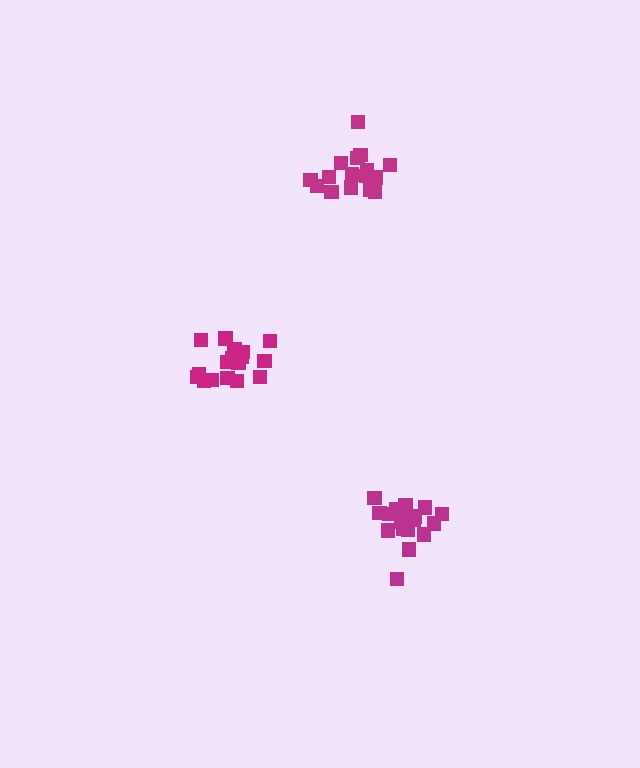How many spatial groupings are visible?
There are 3 spatial groupings.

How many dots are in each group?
Group 1: 17 dots, Group 2: 18 dots, Group 3: 17 dots (52 total).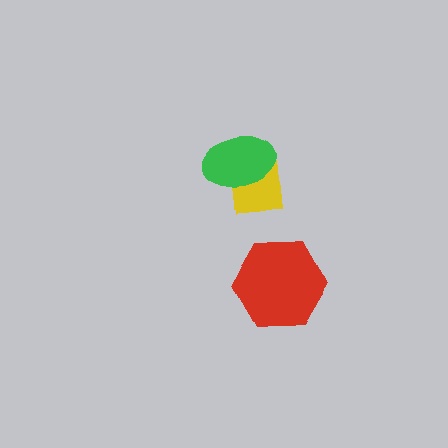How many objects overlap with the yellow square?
1 object overlaps with the yellow square.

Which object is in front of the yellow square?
The green ellipse is in front of the yellow square.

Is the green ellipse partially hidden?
No, no other shape covers it.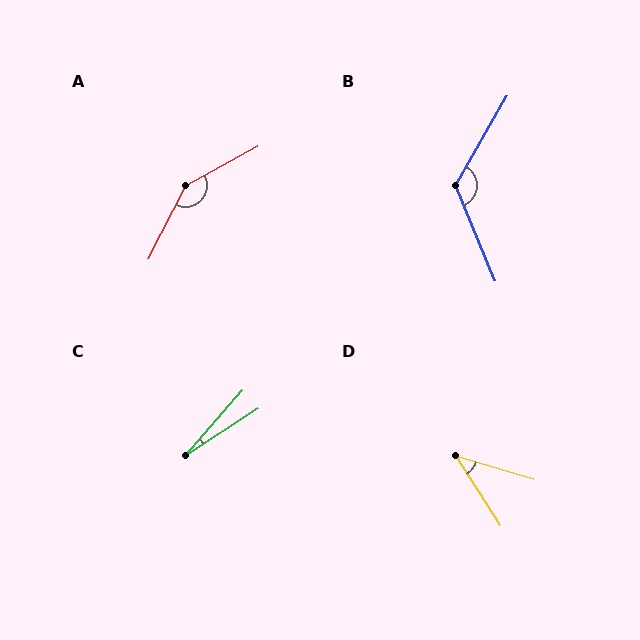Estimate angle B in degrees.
Approximately 128 degrees.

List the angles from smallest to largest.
C (16°), D (41°), B (128°), A (146°).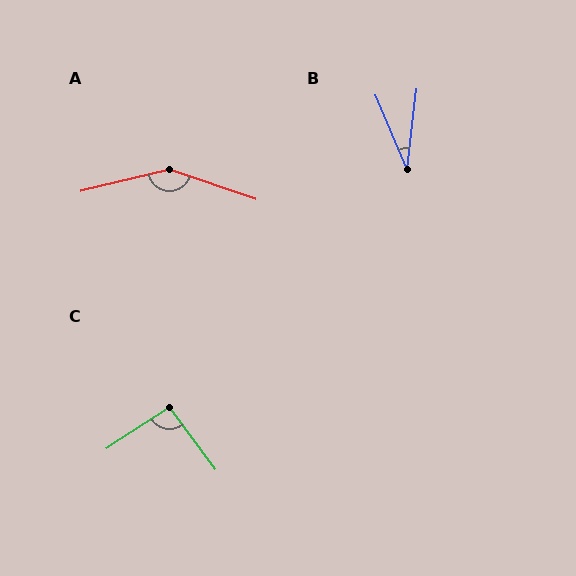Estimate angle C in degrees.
Approximately 94 degrees.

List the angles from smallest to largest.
B (29°), C (94°), A (148°).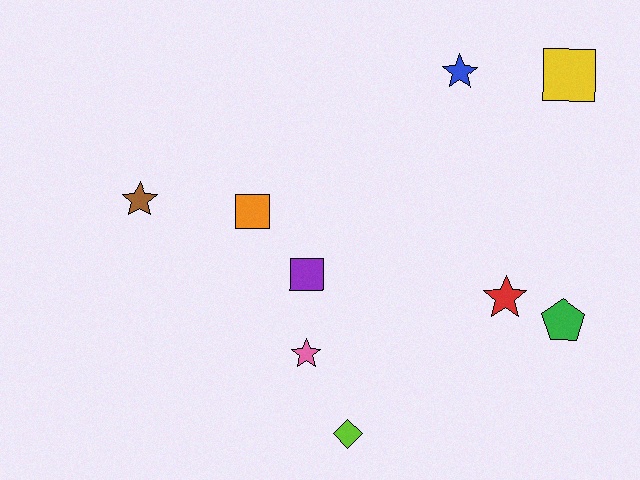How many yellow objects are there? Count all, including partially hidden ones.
There is 1 yellow object.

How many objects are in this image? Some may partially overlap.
There are 9 objects.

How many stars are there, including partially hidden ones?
There are 4 stars.